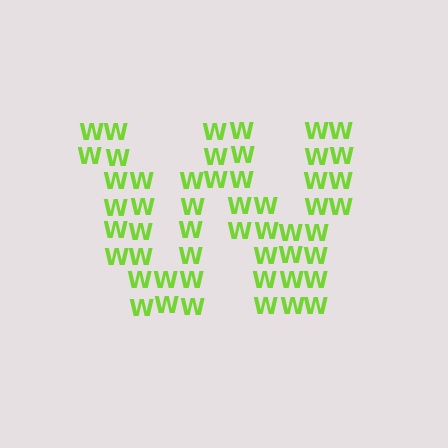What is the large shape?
The large shape is the letter W.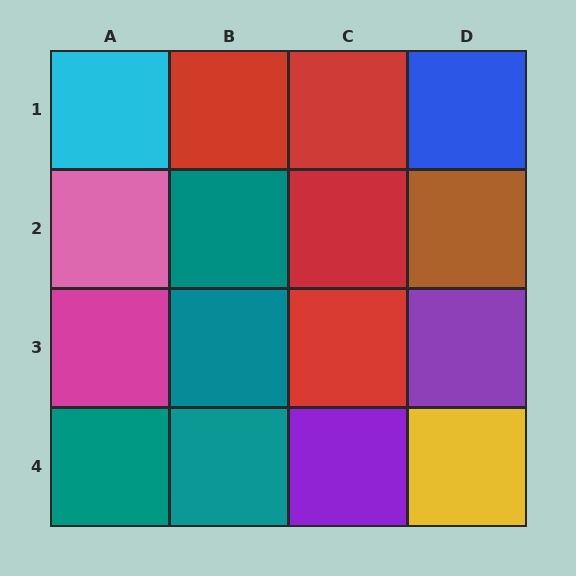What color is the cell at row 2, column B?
Teal.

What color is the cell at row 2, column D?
Brown.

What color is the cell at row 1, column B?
Red.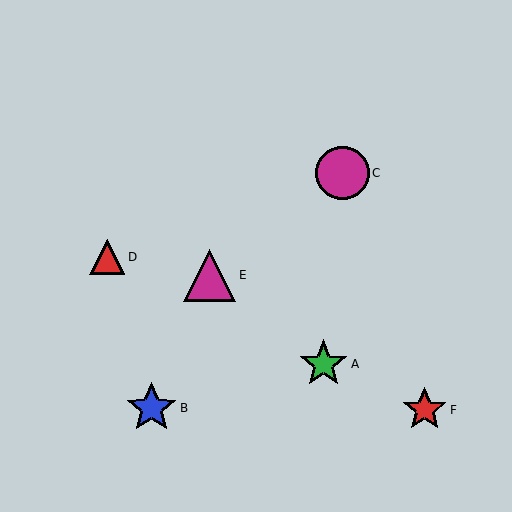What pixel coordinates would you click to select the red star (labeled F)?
Click at (425, 410) to select the red star F.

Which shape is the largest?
The magenta circle (labeled C) is the largest.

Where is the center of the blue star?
The center of the blue star is at (152, 408).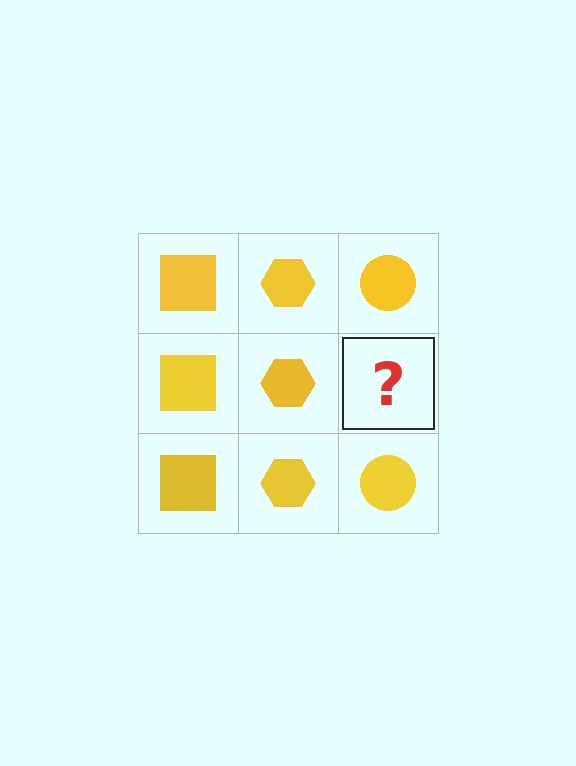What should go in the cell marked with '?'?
The missing cell should contain a yellow circle.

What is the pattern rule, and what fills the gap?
The rule is that each column has a consistent shape. The gap should be filled with a yellow circle.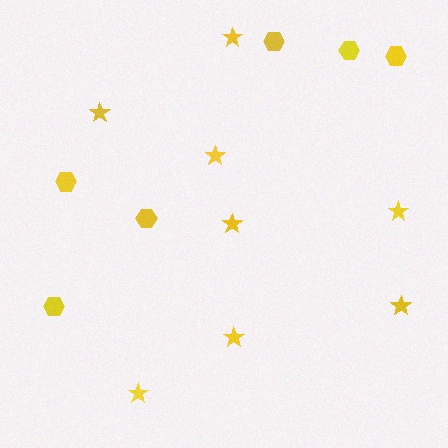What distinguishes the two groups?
There are 2 groups: one group of hexagons (6) and one group of stars (8).